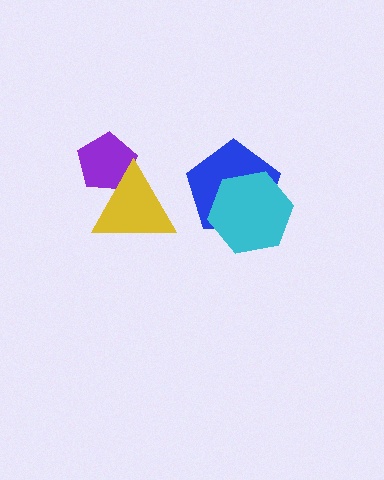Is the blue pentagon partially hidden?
Yes, it is partially covered by another shape.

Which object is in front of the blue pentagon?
The cyan hexagon is in front of the blue pentagon.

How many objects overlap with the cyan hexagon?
1 object overlaps with the cyan hexagon.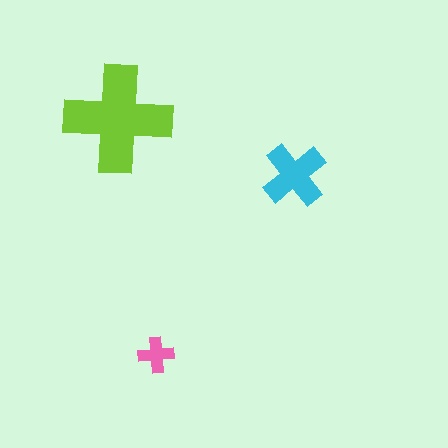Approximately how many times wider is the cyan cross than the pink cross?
About 2 times wider.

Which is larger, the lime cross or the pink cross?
The lime one.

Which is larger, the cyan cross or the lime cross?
The lime one.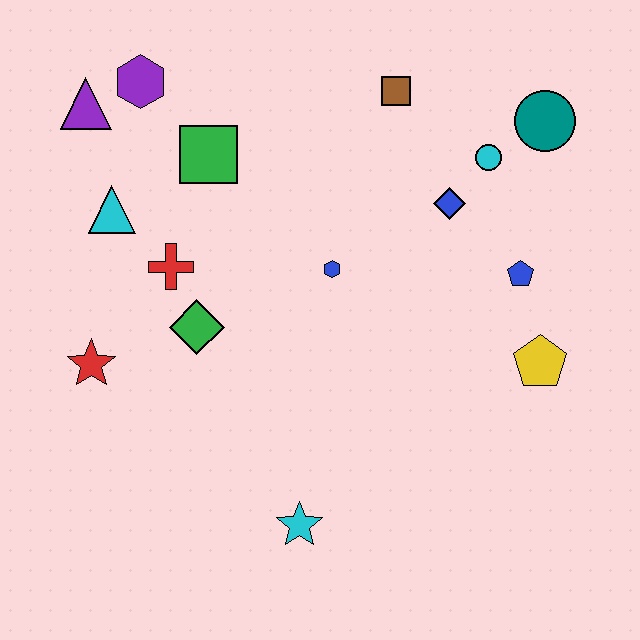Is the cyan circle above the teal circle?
No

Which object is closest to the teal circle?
The cyan circle is closest to the teal circle.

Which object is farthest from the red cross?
The teal circle is farthest from the red cross.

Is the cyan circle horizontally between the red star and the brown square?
No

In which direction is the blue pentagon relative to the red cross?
The blue pentagon is to the right of the red cross.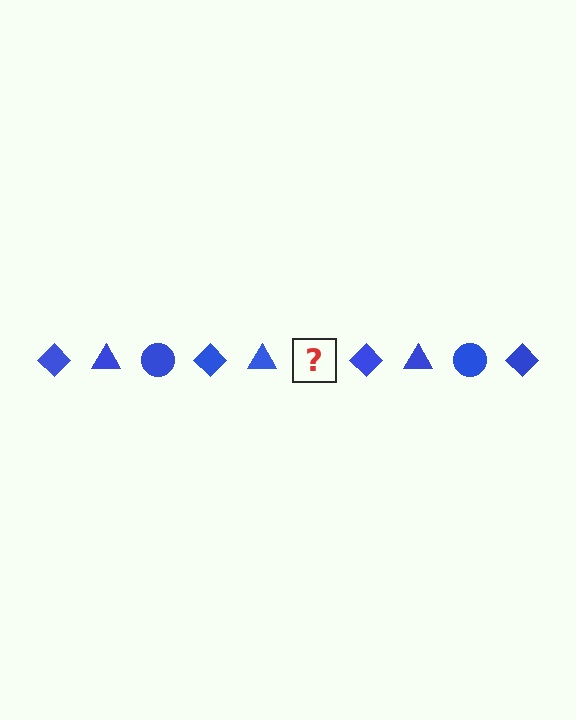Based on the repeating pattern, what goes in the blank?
The blank should be a blue circle.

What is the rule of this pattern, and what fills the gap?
The rule is that the pattern cycles through diamond, triangle, circle shapes in blue. The gap should be filled with a blue circle.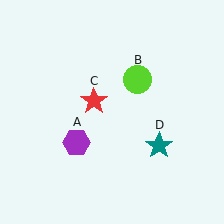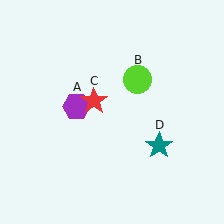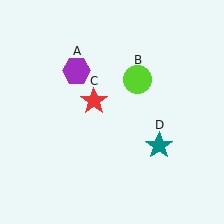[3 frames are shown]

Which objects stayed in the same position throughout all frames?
Lime circle (object B) and red star (object C) and teal star (object D) remained stationary.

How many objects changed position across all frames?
1 object changed position: purple hexagon (object A).